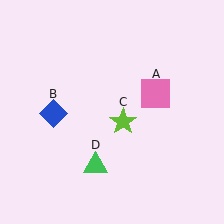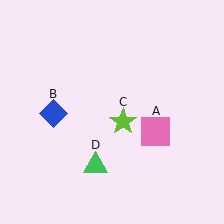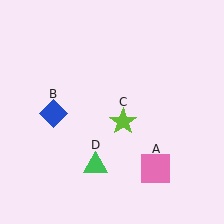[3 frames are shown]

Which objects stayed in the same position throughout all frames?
Blue diamond (object B) and lime star (object C) and green triangle (object D) remained stationary.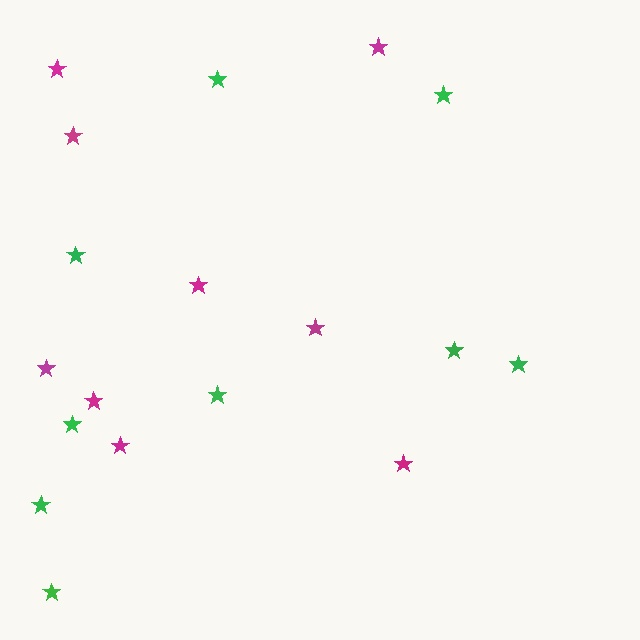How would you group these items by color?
There are 2 groups: one group of magenta stars (9) and one group of green stars (9).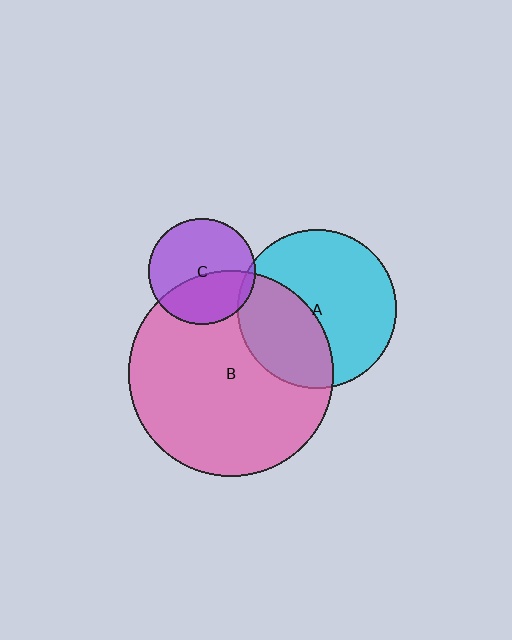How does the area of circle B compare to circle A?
Approximately 1.7 times.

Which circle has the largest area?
Circle B (pink).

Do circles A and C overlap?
Yes.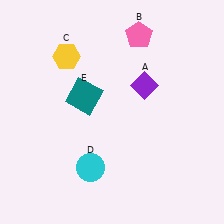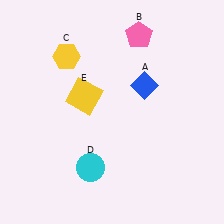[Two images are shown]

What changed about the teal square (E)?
In Image 1, E is teal. In Image 2, it changed to yellow.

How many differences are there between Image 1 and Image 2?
There are 2 differences between the two images.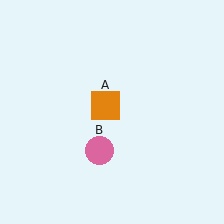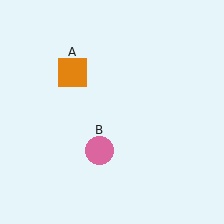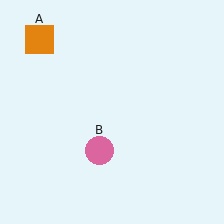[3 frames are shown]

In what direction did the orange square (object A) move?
The orange square (object A) moved up and to the left.